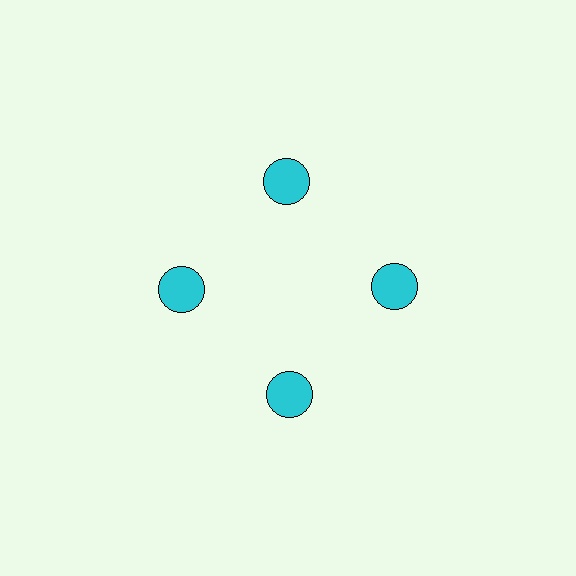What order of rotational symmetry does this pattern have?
This pattern has 4-fold rotational symmetry.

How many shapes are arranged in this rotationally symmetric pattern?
There are 4 shapes, arranged in 4 groups of 1.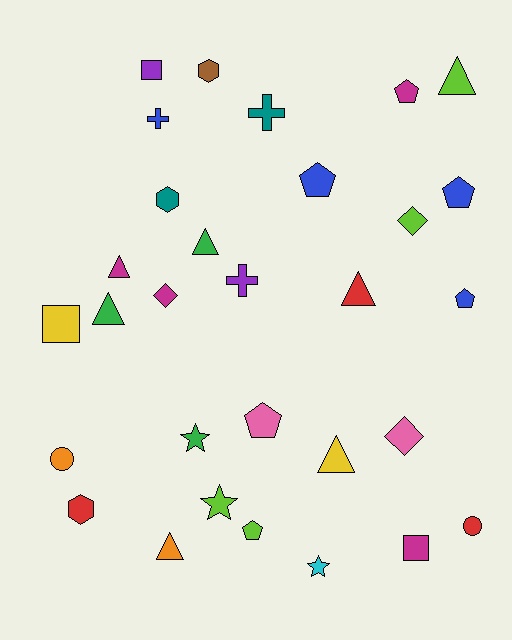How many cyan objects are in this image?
There is 1 cyan object.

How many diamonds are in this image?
There are 3 diamonds.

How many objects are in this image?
There are 30 objects.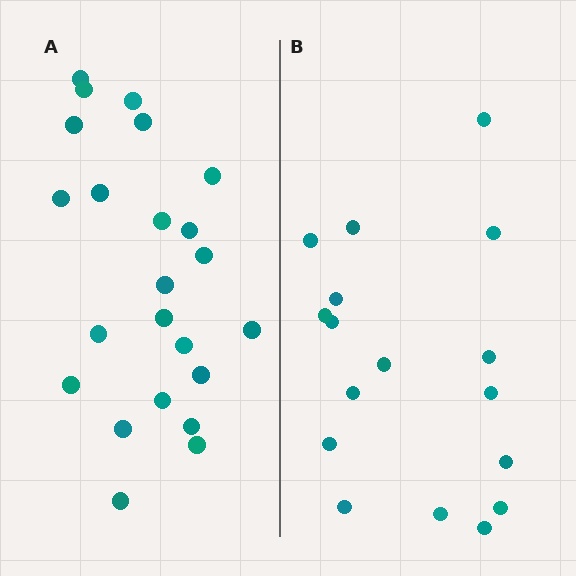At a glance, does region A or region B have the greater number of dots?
Region A (the left region) has more dots.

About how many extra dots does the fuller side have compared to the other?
Region A has about 6 more dots than region B.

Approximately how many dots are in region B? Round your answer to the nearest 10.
About 20 dots. (The exact count is 17, which rounds to 20.)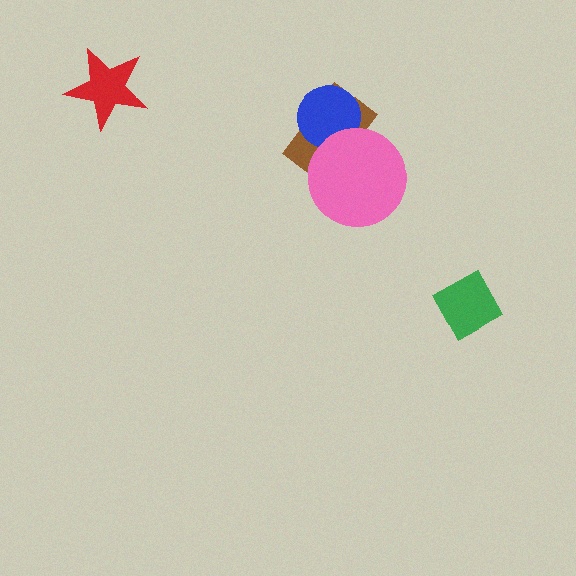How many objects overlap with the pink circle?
2 objects overlap with the pink circle.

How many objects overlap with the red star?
0 objects overlap with the red star.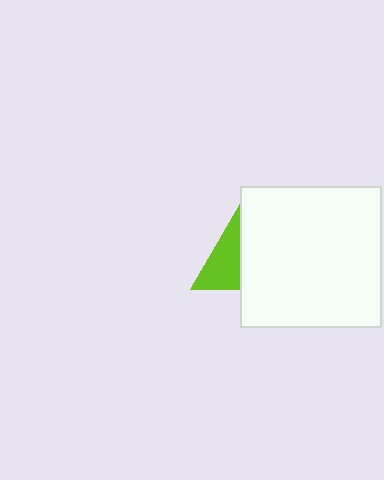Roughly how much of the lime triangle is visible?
A small part of it is visible (roughly 37%).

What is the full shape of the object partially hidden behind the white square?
The partially hidden object is a lime triangle.